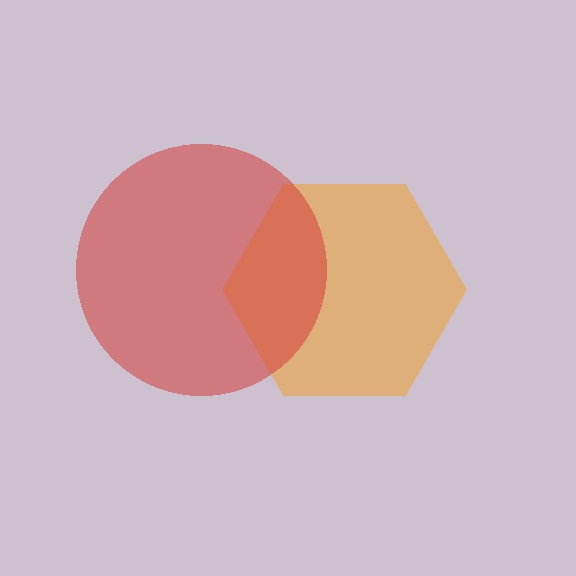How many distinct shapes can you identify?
There are 2 distinct shapes: an orange hexagon, a red circle.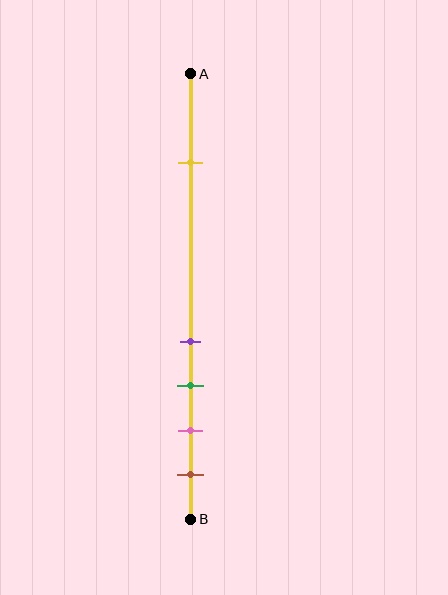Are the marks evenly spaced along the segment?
No, the marks are not evenly spaced.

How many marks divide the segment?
There are 5 marks dividing the segment.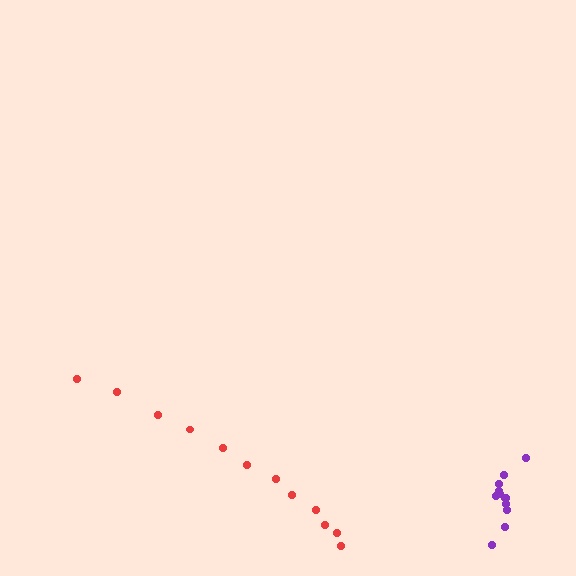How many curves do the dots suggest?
There are 2 distinct paths.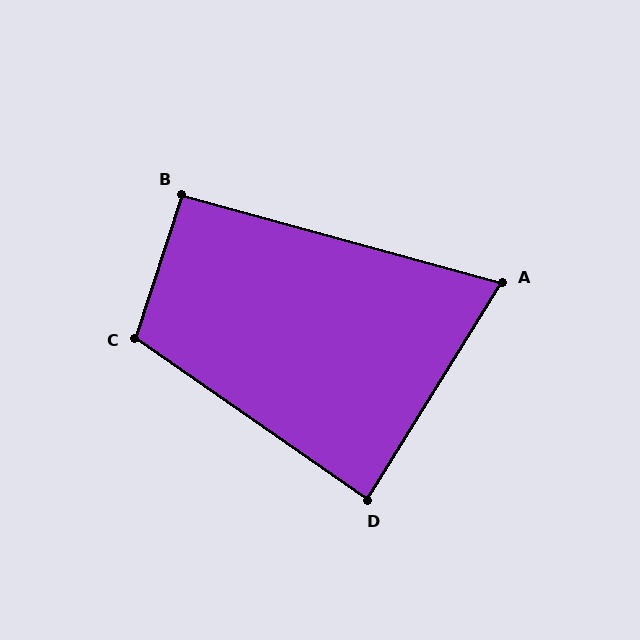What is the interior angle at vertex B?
Approximately 93 degrees (approximately right).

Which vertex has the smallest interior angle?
A, at approximately 73 degrees.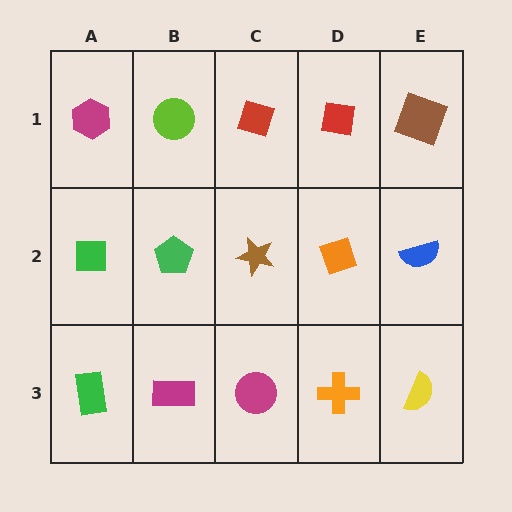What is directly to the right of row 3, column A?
A magenta rectangle.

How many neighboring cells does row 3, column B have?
3.